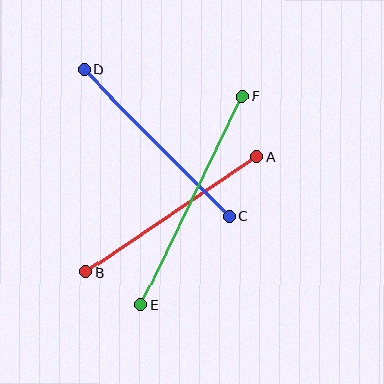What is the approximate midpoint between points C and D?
The midpoint is at approximately (157, 143) pixels.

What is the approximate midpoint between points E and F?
The midpoint is at approximately (192, 200) pixels.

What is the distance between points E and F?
The distance is approximately 231 pixels.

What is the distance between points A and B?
The distance is approximately 207 pixels.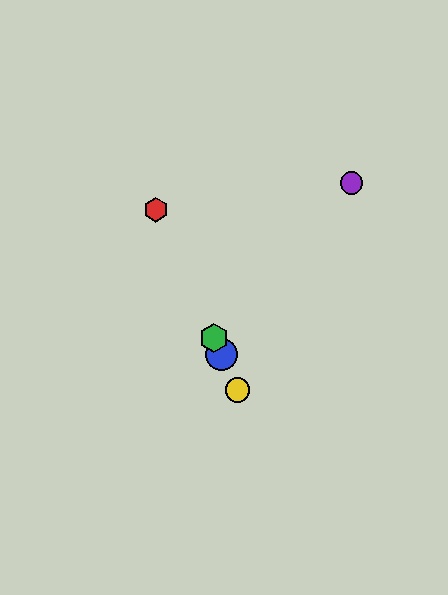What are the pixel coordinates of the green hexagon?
The green hexagon is at (214, 338).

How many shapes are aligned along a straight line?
4 shapes (the red hexagon, the blue circle, the green hexagon, the yellow circle) are aligned along a straight line.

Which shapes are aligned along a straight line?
The red hexagon, the blue circle, the green hexagon, the yellow circle are aligned along a straight line.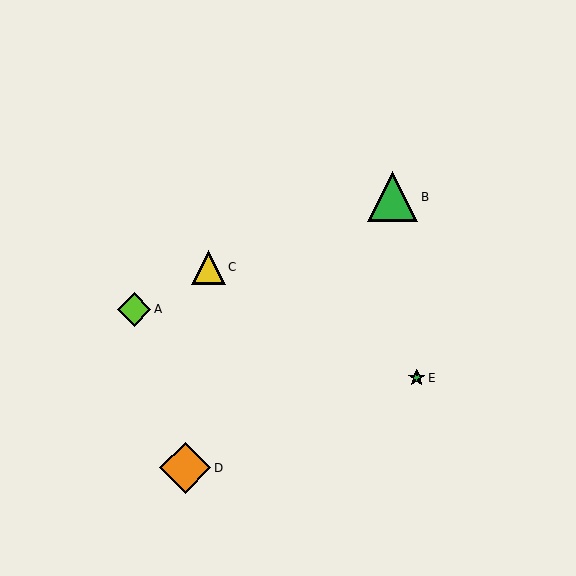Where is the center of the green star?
The center of the green star is at (417, 378).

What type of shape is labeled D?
Shape D is an orange diamond.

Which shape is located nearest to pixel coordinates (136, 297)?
The lime diamond (labeled A) at (134, 309) is nearest to that location.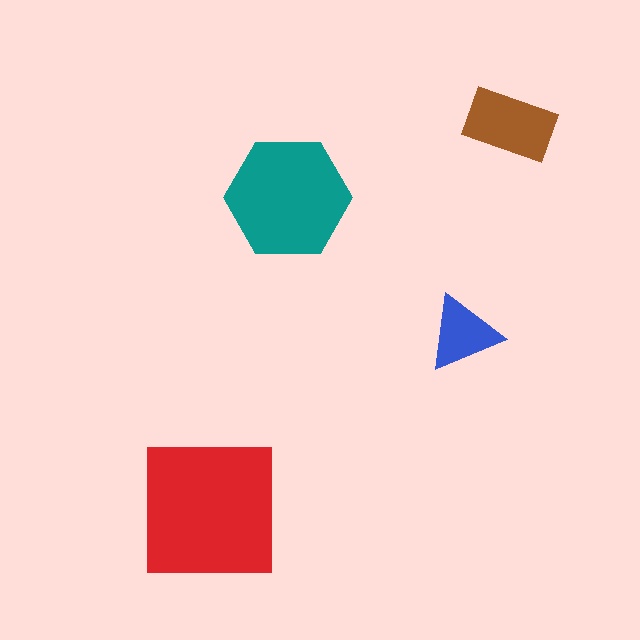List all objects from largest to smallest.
The red square, the teal hexagon, the brown rectangle, the blue triangle.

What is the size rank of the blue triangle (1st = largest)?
4th.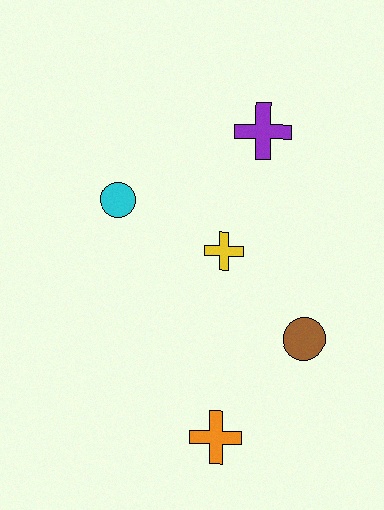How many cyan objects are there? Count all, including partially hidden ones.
There is 1 cyan object.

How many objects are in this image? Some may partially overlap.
There are 5 objects.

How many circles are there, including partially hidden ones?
There are 2 circles.